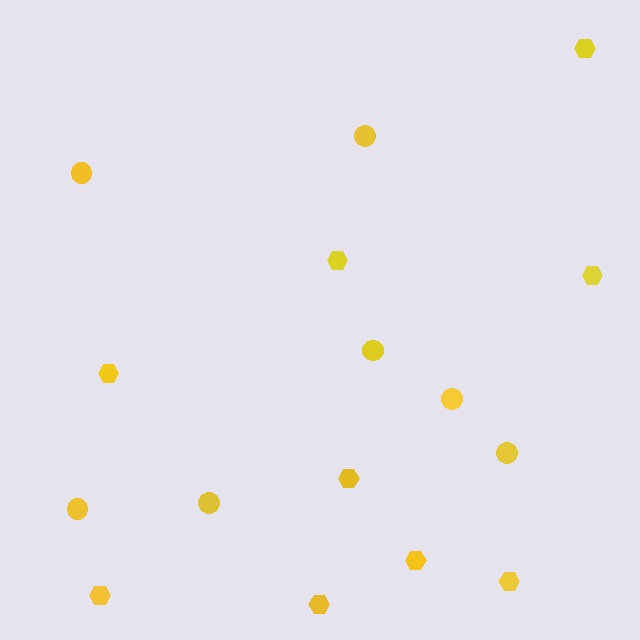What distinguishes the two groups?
There are 2 groups: one group of circles (7) and one group of hexagons (9).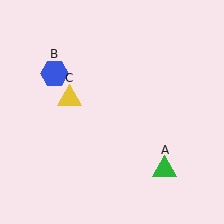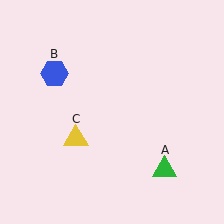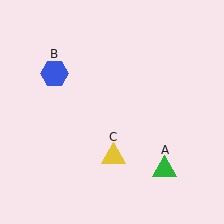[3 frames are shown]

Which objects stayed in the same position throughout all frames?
Green triangle (object A) and blue hexagon (object B) remained stationary.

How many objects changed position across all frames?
1 object changed position: yellow triangle (object C).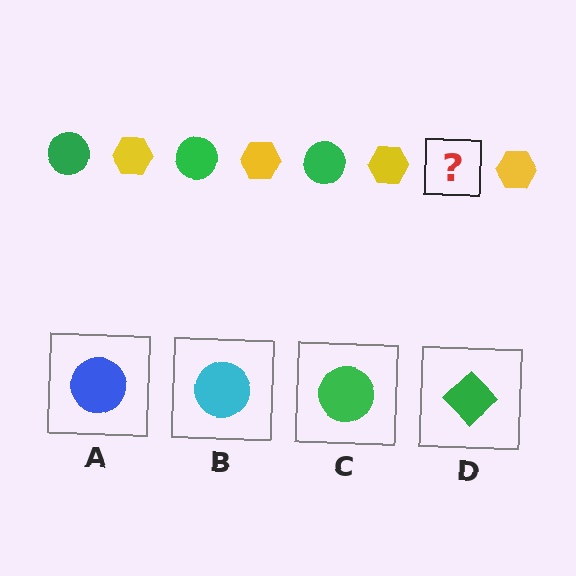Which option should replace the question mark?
Option C.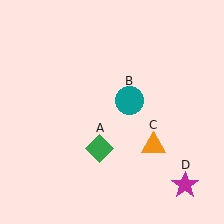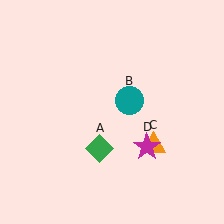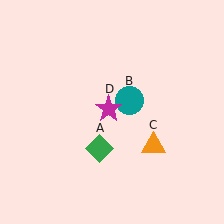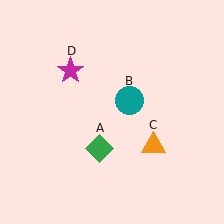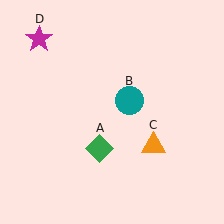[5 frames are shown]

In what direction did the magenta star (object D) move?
The magenta star (object D) moved up and to the left.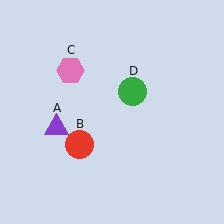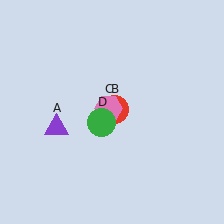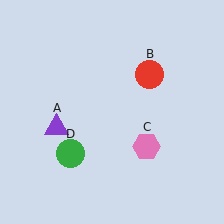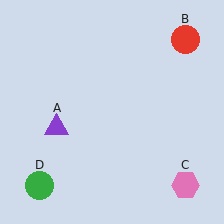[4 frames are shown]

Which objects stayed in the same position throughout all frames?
Purple triangle (object A) remained stationary.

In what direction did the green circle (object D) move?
The green circle (object D) moved down and to the left.